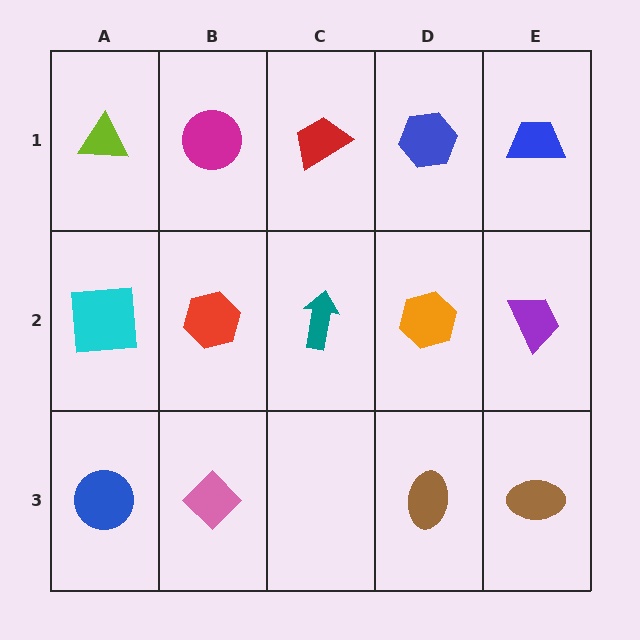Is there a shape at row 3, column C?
No, that cell is empty.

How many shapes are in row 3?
4 shapes.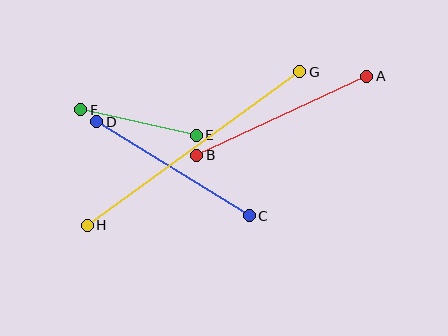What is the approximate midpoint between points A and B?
The midpoint is at approximately (282, 116) pixels.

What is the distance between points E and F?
The distance is approximately 118 pixels.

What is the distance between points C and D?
The distance is approximately 179 pixels.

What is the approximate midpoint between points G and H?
The midpoint is at approximately (193, 149) pixels.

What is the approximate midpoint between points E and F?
The midpoint is at approximately (139, 123) pixels.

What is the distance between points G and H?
The distance is approximately 262 pixels.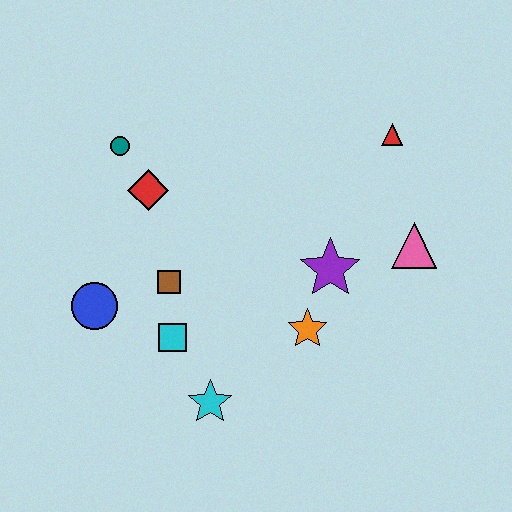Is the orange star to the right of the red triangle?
No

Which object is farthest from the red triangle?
The blue circle is farthest from the red triangle.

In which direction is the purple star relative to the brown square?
The purple star is to the right of the brown square.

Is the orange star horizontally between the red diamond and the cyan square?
No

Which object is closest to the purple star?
The orange star is closest to the purple star.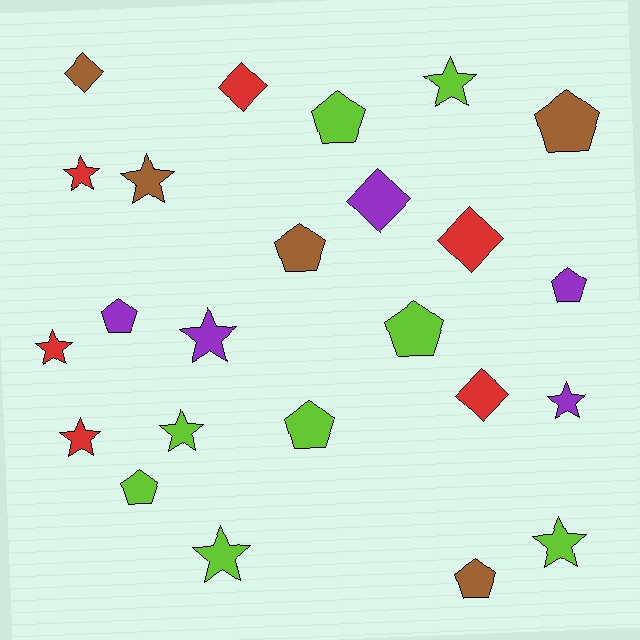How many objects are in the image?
There are 24 objects.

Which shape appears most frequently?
Star, with 10 objects.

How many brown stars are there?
There is 1 brown star.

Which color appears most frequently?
Lime, with 8 objects.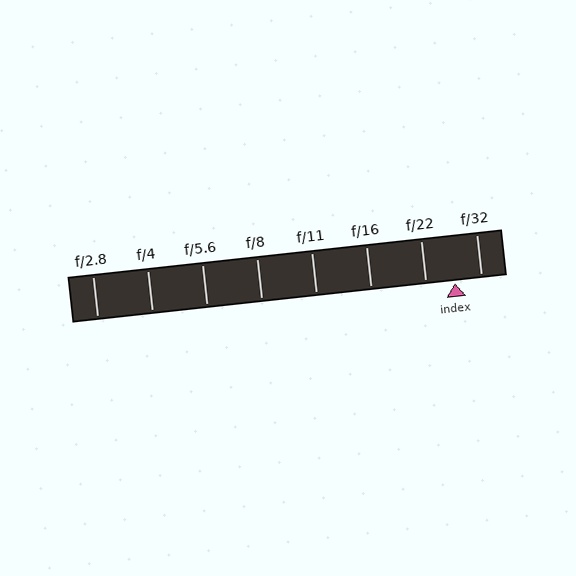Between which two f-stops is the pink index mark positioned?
The index mark is between f/22 and f/32.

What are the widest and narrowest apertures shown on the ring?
The widest aperture shown is f/2.8 and the narrowest is f/32.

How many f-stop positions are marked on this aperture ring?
There are 8 f-stop positions marked.